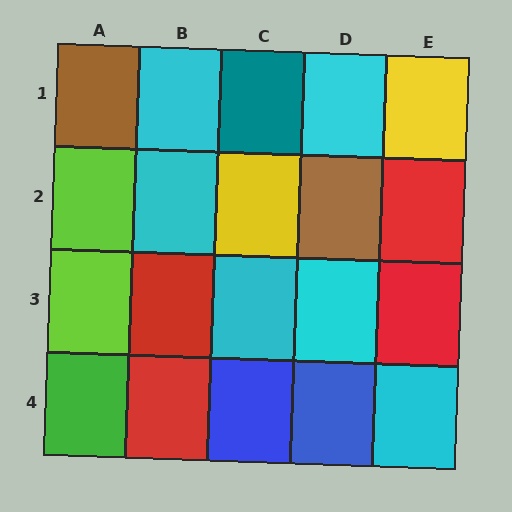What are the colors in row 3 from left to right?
Lime, red, cyan, cyan, red.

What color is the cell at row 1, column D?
Cyan.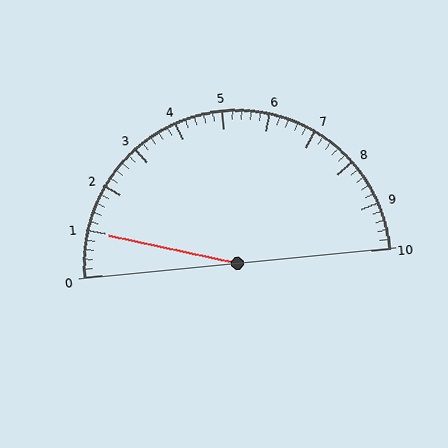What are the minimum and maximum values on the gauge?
The gauge ranges from 0 to 10.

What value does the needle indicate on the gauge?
The needle indicates approximately 1.0.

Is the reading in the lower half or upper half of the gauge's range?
The reading is in the lower half of the range (0 to 10).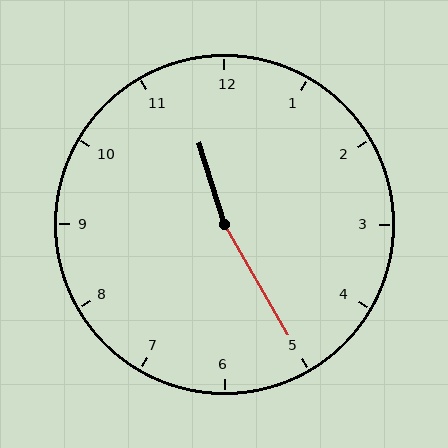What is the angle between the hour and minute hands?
Approximately 168 degrees.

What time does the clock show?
11:25.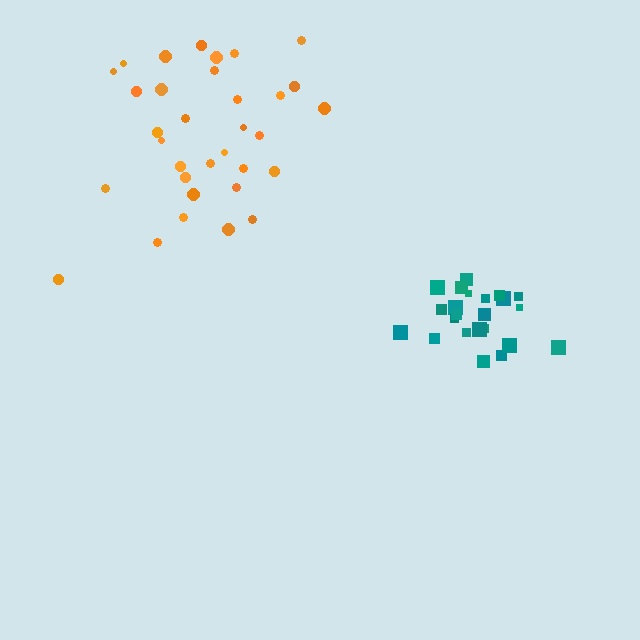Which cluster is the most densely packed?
Teal.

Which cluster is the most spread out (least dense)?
Orange.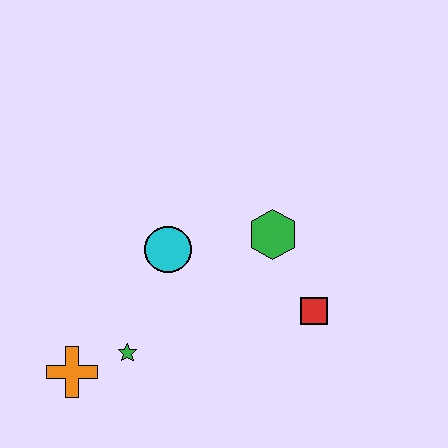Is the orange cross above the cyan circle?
No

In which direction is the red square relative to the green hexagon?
The red square is below the green hexagon.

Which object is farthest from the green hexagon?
The orange cross is farthest from the green hexagon.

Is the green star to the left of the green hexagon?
Yes